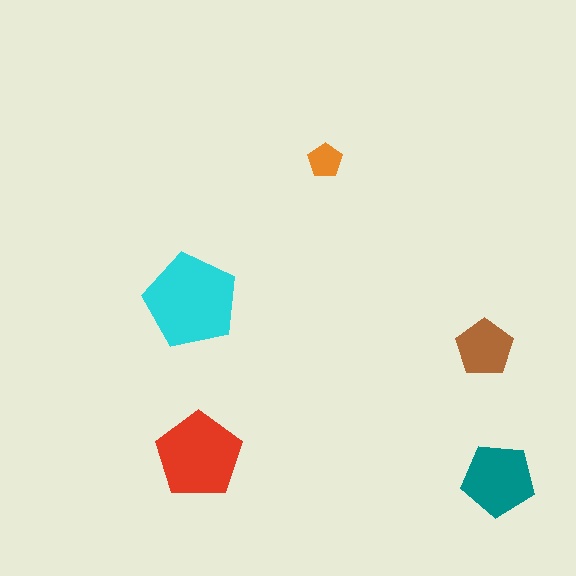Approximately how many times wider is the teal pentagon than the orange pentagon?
About 2 times wider.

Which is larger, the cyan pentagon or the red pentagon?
The cyan one.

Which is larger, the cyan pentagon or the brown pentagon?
The cyan one.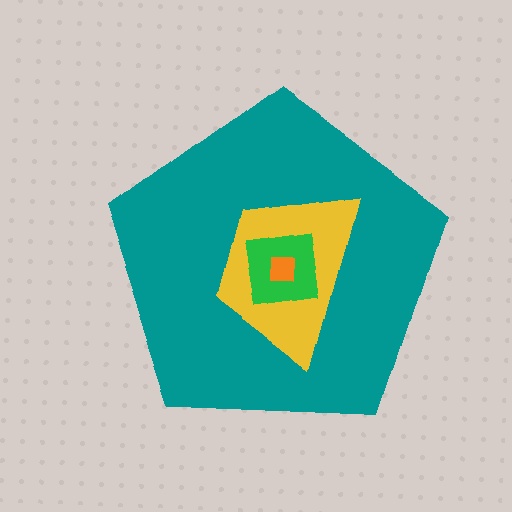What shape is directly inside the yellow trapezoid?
The green square.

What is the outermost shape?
The teal pentagon.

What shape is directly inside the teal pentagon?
The yellow trapezoid.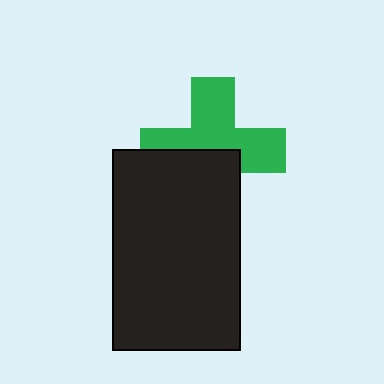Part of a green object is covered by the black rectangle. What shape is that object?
It is a cross.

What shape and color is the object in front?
The object in front is a black rectangle.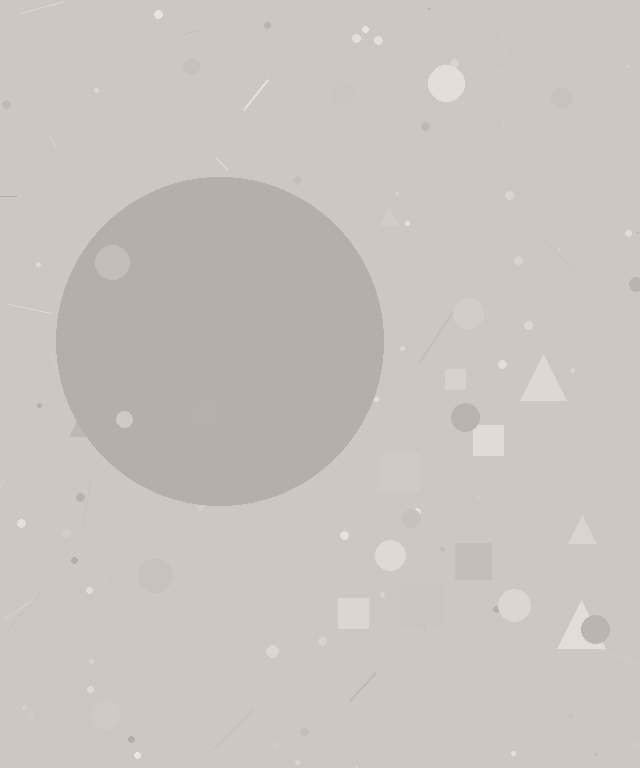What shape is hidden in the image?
A circle is hidden in the image.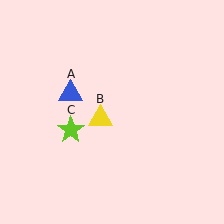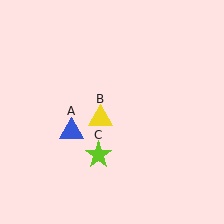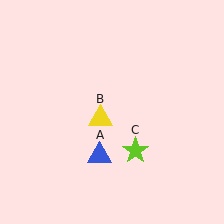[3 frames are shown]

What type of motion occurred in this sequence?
The blue triangle (object A), lime star (object C) rotated counterclockwise around the center of the scene.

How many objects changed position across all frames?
2 objects changed position: blue triangle (object A), lime star (object C).